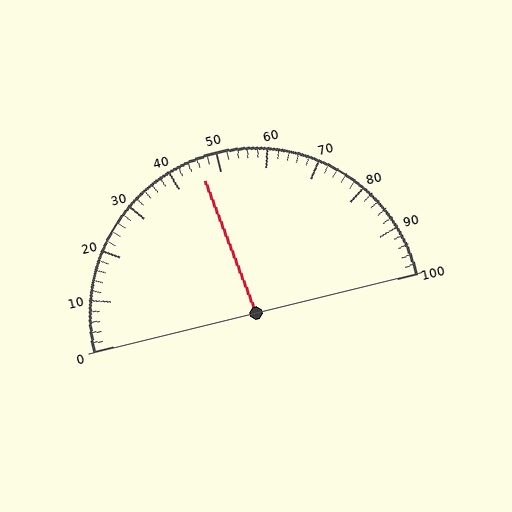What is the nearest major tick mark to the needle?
The nearest major tick mark is 50.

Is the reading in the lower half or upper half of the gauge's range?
The reading is in the lower half of the range (0 to 100).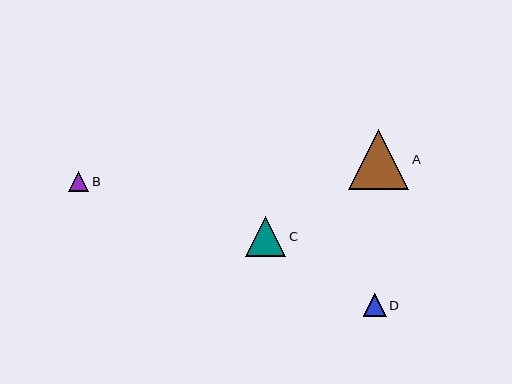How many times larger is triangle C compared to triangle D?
Triangle C is approximately 1.7 times the size of triangle D.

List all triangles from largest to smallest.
From largest to smallest: A, C, D, B.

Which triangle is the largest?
Triangle A is the largest with a size of approximately 60 pixels.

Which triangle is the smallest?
Triangle B is the smallest with a size of approximately 21 pixels.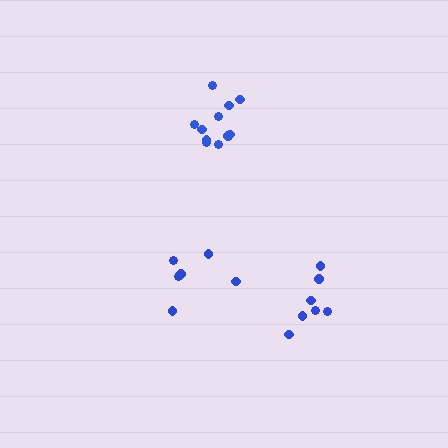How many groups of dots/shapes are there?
There are 3 groups.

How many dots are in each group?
Group 1: 6 dots, Group 2: 12 dots, Group 3: 7 dots (25 total).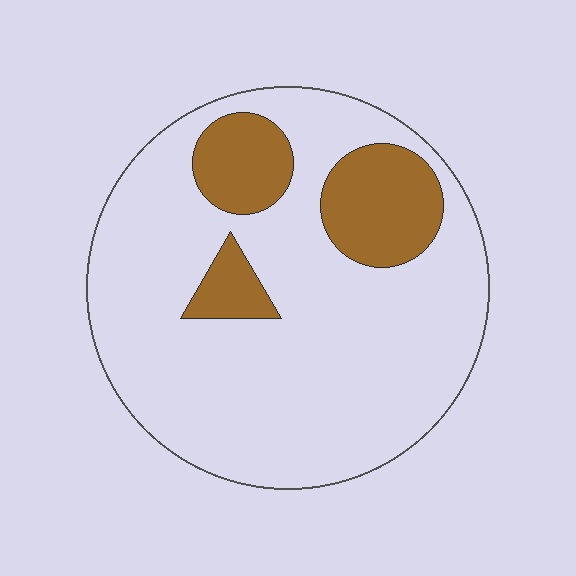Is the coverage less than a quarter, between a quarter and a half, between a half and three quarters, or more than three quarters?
Less than a quarter.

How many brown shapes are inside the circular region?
3.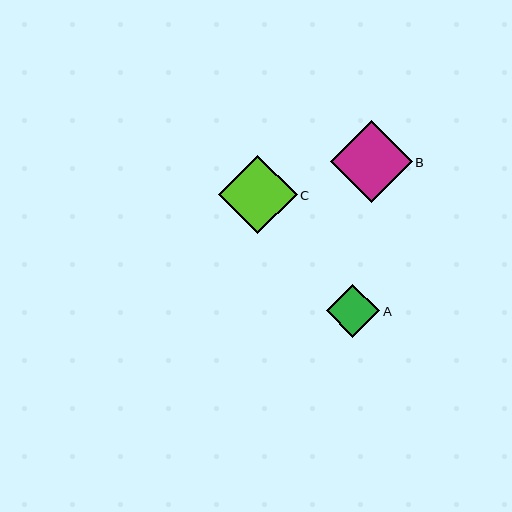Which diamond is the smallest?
Diamond A is the smallest with a size of approximately 54 pixels.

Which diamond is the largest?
Diamond B is the largest with a size of approximately 82 pixels.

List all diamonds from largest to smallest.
From largest to smallest: B, C, A.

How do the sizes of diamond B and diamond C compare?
Diamond B and diamond C are approximately the same size.